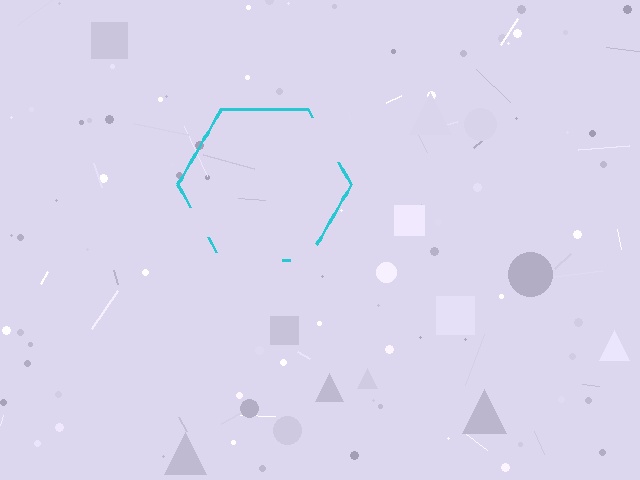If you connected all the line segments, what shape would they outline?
They would outline a hexagon.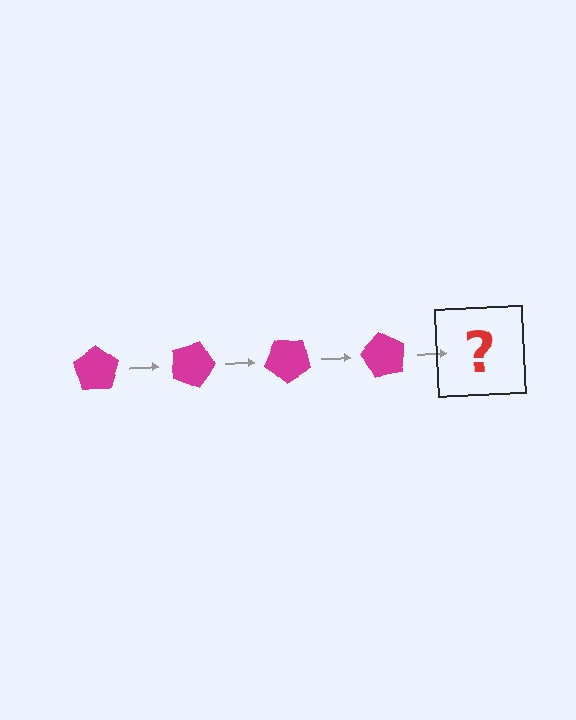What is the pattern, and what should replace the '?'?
The pattern is that the pentagon rotates 20 degrees each step. The '?' should be a magenta pentagon rotated 80 degrees.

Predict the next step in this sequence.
The next step is a magenta pentagon rotated 80 degrees.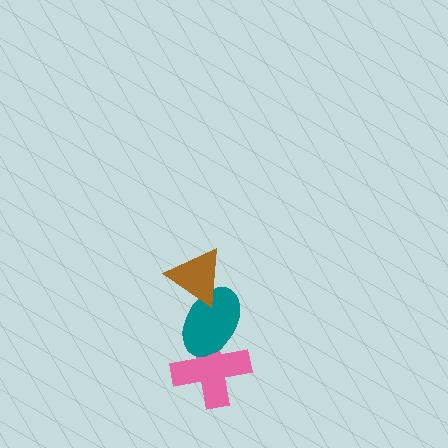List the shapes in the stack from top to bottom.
From top to bottom: the brown triangle, the teal ellipse, the pink cross.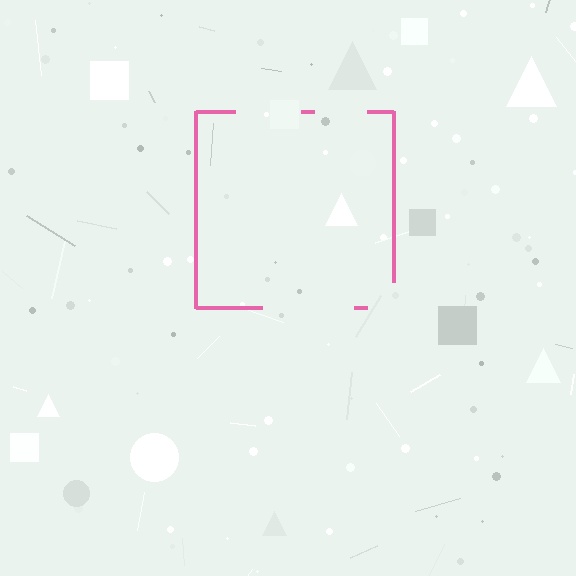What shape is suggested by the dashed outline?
The dashed outline suggests a square.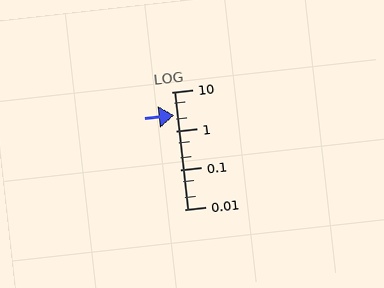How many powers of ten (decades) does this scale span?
The scale spans 3 decades, from 0.01 to 10.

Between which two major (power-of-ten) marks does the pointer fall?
The pointer is between 1 and 10.